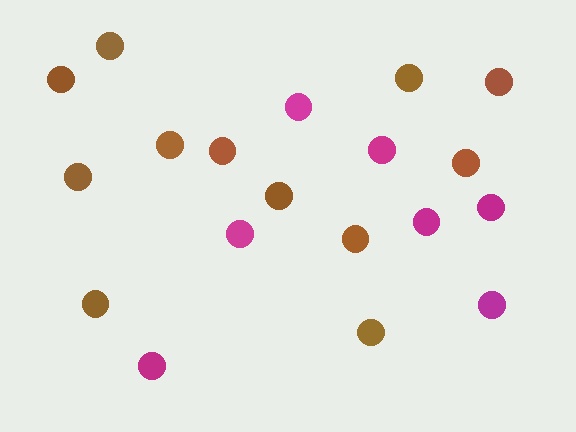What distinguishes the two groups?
There are 2 groups: one group of brown circles (12) and one group of magenta circles (7).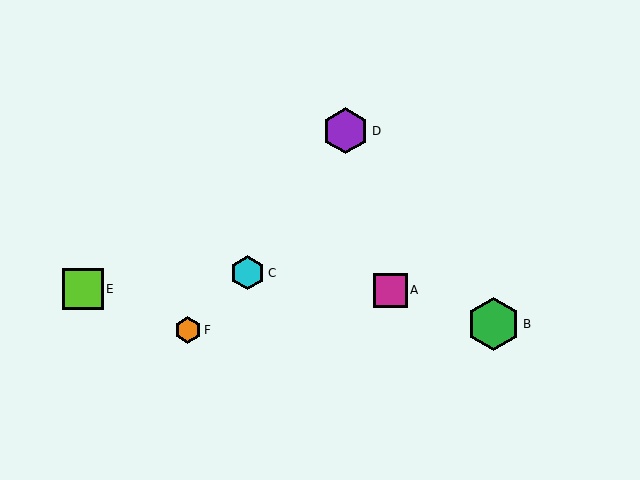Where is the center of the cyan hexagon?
The center of the cyan hexagon is at (248, 273).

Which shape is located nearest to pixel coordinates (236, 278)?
The cyan hexagon (labeled C) at (248, 273) is nearest to that location.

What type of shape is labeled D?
Shape D is a purple hexagon.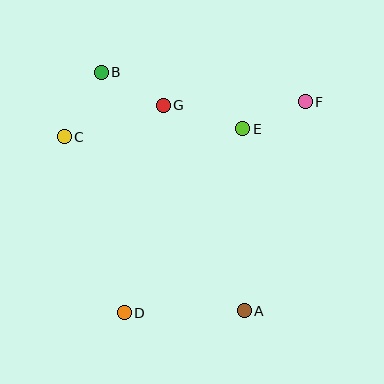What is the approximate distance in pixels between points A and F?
The distance between A and F is approximately 218 pixels.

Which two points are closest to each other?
Points E and F are closest to each other.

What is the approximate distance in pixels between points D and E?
The distance between D and E is approximately 219 pixels.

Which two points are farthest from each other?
Points A and B are farthest from each other.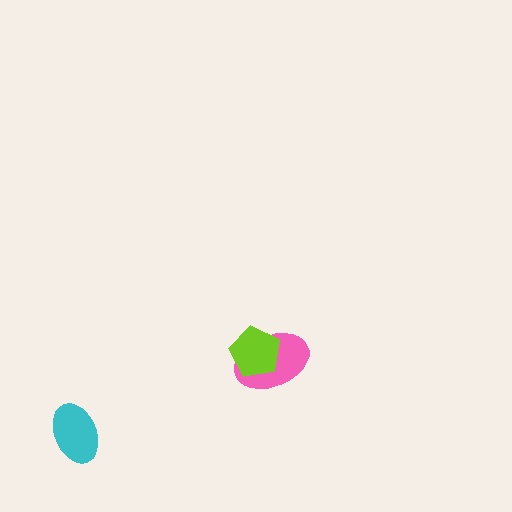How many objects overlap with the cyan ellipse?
0 objects overlap with the cyan ellipse.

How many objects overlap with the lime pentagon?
1 object overlaps with the lime pentagon.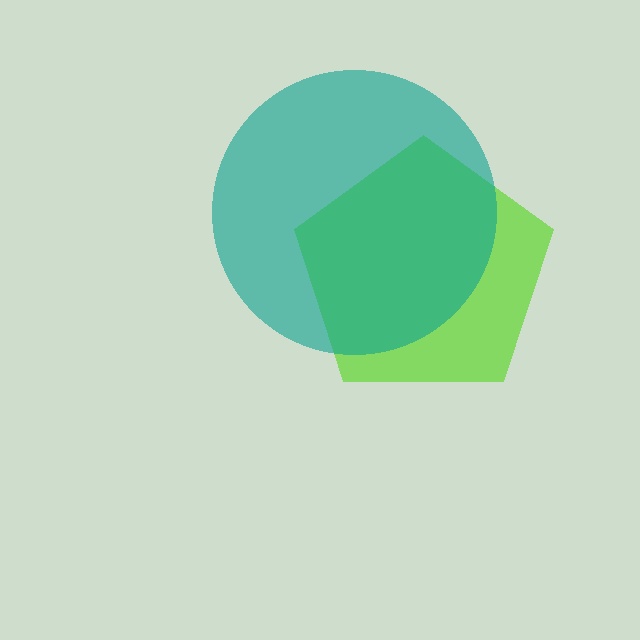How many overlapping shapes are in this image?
There are 2 overlapping shapes in the image.